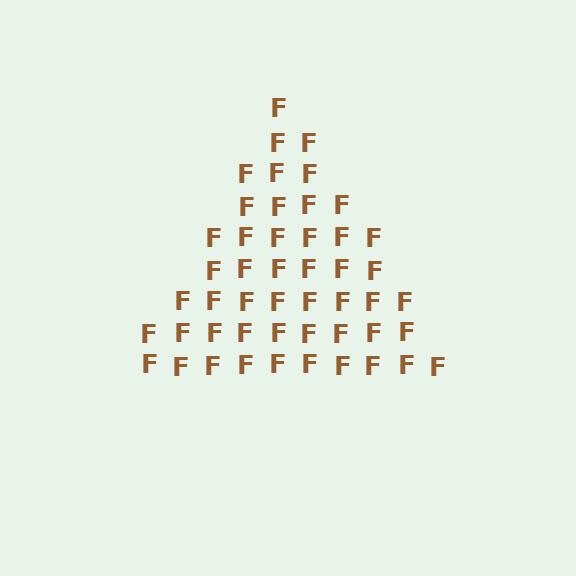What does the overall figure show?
The overall figure shows a triangle.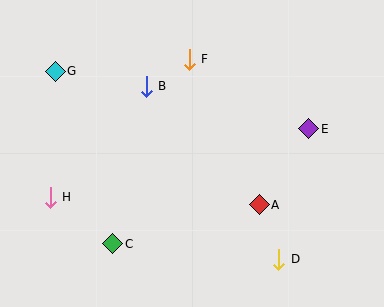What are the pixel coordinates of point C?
Point C is at (113, 244).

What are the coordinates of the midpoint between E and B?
The midpoint between E and B is at (228, 107).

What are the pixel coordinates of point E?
Point E is at (309, 129).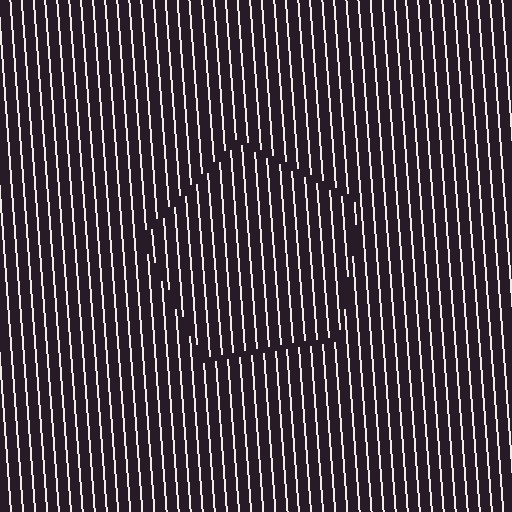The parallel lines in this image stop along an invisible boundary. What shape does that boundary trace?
An illusory pentagon. The interior of the shape contains the same grating, shifted by half a period — the contour is defined by the phase discontinuity where line-ends from the inner and outer gratings abut.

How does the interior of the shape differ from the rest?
The interior of the shape contains the same grating, shifted by half a period — the contour is defined by the phase discontinuity where line-ends from the inner and outer gratings abut.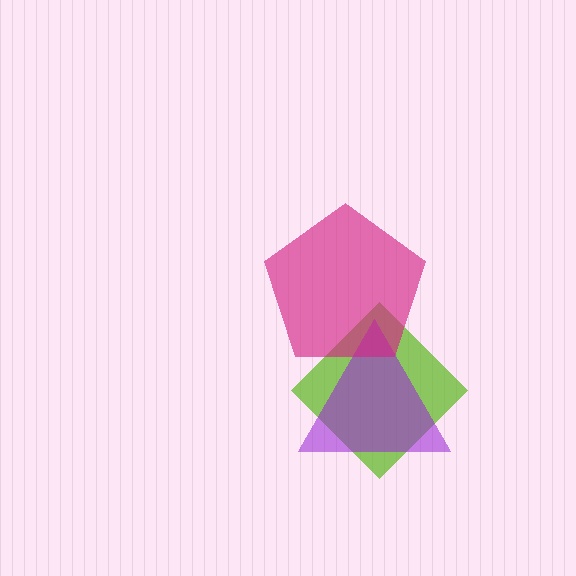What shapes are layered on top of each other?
The layered shapes are: a lime diamond, a purple triangle, a magenta pentagon.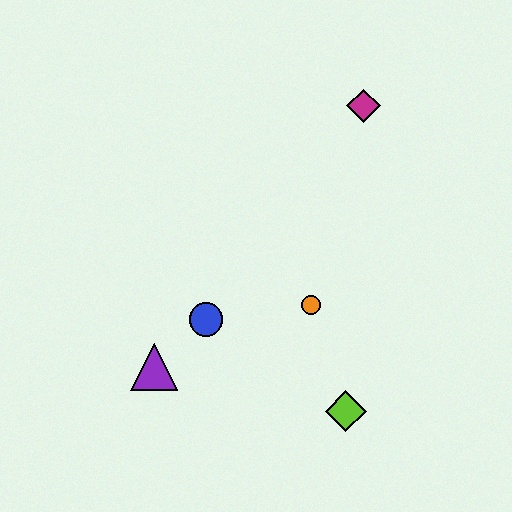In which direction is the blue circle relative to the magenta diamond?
The blue circle is below the magenta diamond.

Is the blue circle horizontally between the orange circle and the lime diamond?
No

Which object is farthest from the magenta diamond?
The purple triangle is farthest from the magenta diamond.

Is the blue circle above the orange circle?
No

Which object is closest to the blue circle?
The purple triangle is closest to the blue circle.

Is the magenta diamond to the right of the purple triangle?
Yes